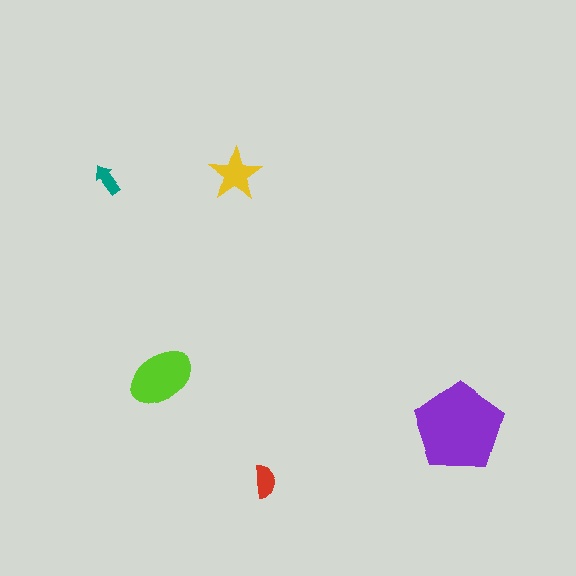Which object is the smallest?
The teal arrow.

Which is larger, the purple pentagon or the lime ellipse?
The purple pentagon.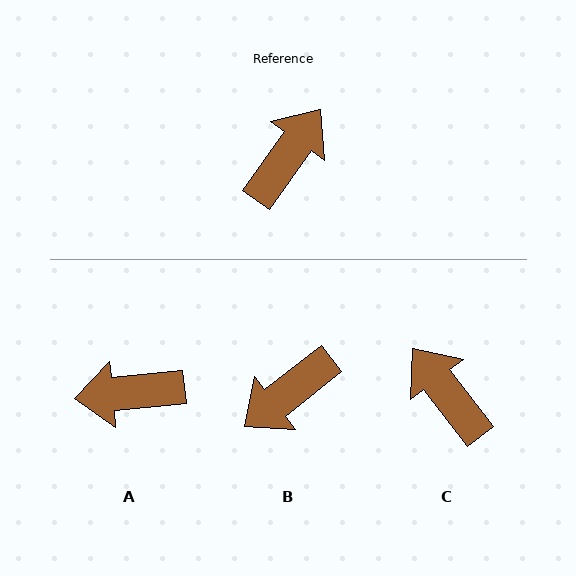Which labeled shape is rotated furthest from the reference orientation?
B, about 163 degrees away.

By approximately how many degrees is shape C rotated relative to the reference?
Approximately 73 degrees counter-clockwise.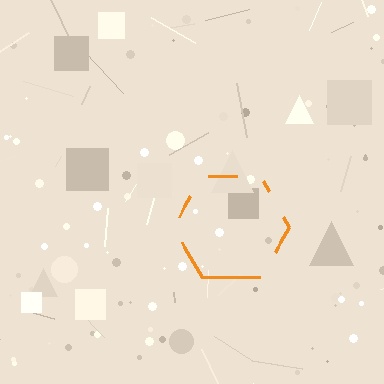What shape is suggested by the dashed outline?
The dashed outline suggests a hexagon.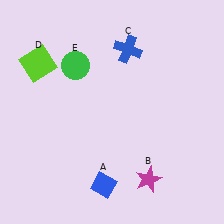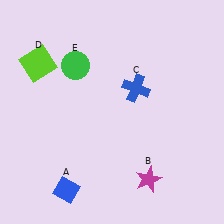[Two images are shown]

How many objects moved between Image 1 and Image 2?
2 objects moved between the two images.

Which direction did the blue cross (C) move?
The blue cross (C) moved down.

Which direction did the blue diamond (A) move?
The blue diamond (A) moved left.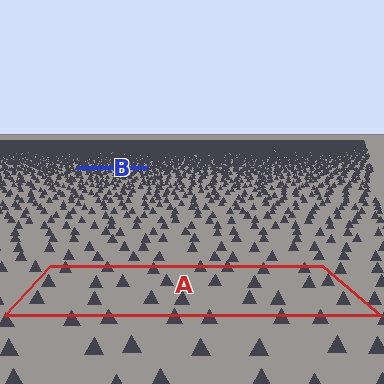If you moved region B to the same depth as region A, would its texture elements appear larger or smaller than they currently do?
They would appear larger. At a closer depth, the same texture elements are projected at a bigger on-screen size.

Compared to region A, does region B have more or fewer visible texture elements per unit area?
Region B has more texture elements per unit area — they are packed more densely because it is farther away.